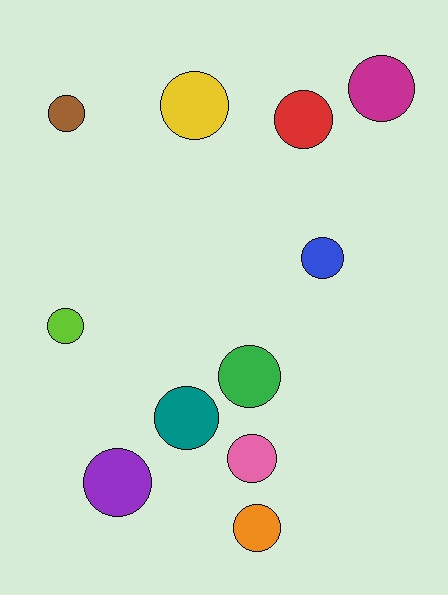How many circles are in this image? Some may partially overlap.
There are 11 circles.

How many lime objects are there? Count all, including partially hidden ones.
There is 1 lime object.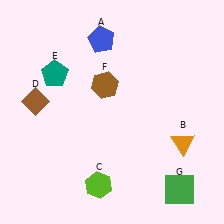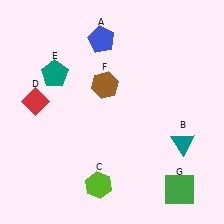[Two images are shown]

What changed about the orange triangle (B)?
In Image 1, B is orange. In Image 2, it changed to teal.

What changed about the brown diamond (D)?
In Image 1, D is brown. In Image 2, it changed to red.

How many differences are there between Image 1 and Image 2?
There are 2 differences between the two images.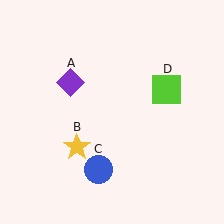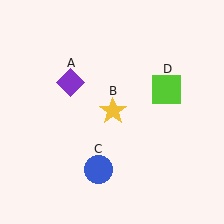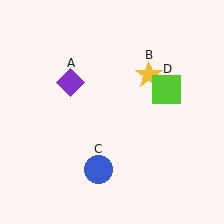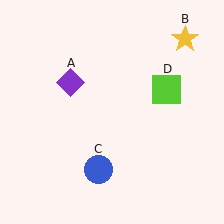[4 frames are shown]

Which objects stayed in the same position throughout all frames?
Purple diamond (object A) and blue circle (object C) and lime square (object D) remained stationary.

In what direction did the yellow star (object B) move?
The yellow star (object B) moved up and to the right.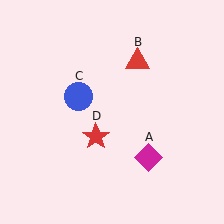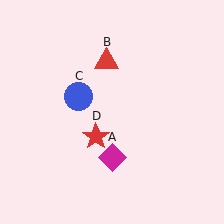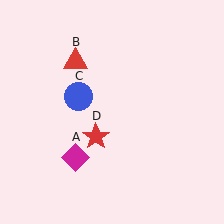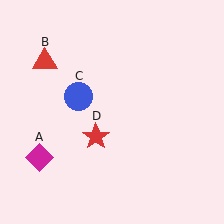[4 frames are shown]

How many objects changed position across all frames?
2 objects changed position: magenta diamond (object A), red triangle (object B).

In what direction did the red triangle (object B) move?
The red triangle (object B) moved left.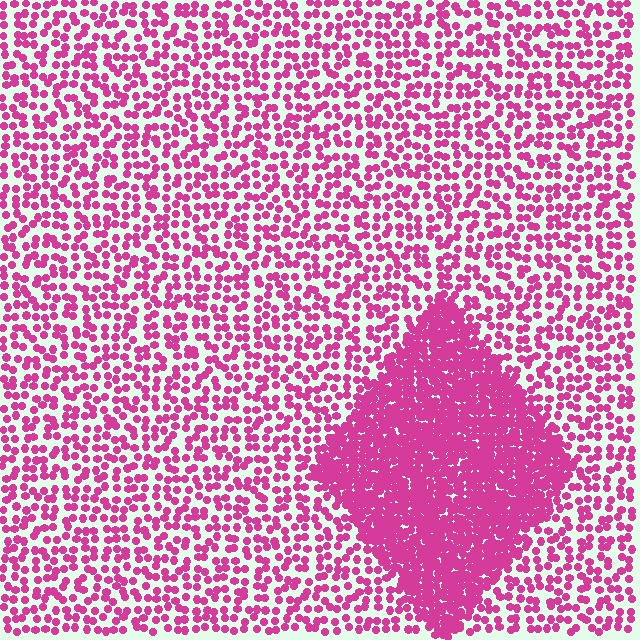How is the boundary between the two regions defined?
The boundary is defined by a change in element density (approximately 2.6x ratio). All elements are the same color, size, and shape.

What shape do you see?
I see a diamond.